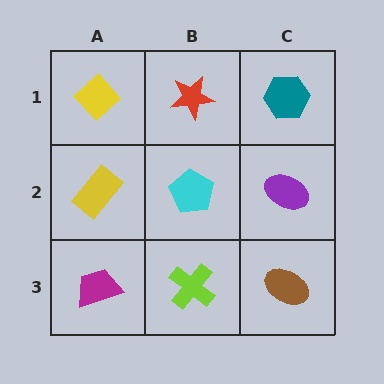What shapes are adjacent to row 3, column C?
A purple ellipse (row 2, column C), a lime cross (row 3, column B).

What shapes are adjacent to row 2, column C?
A teal hexagon (row 1, column C), a brown ellipse (row 3, column C), a cyan pentagon (row 2, column B).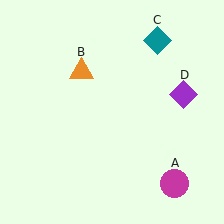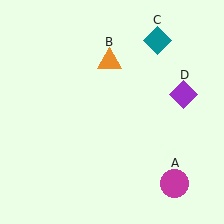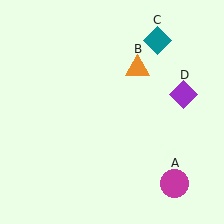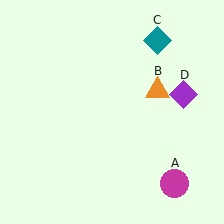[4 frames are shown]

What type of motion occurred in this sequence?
The orange triangle (object B) rotated clockwise around the center of the scene.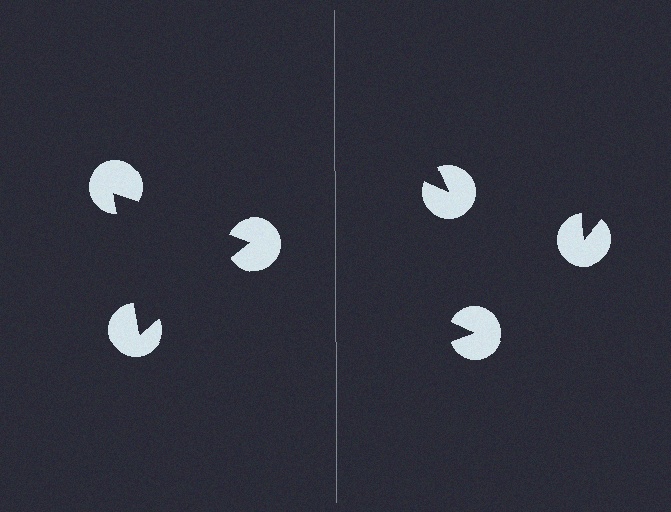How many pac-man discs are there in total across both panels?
6 — 3 on each side.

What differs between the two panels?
The pac-man discs are positioned identically on both sides; only the wedge orientations differ. On the left they align to a triangle; on the right they are misaligned.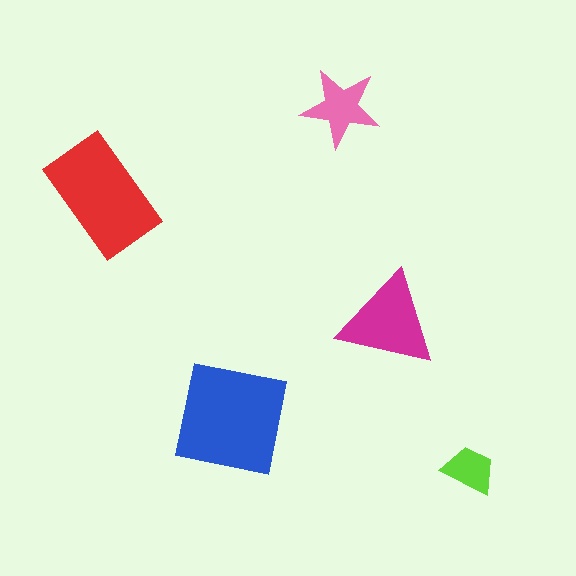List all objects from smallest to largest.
The lime trapezoid, the pink star, the magenta triangle, the red rectangle, the blue square.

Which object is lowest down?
The lime trapezoid is bottommost.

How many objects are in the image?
There are 5 objects in the image.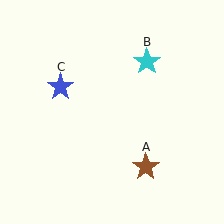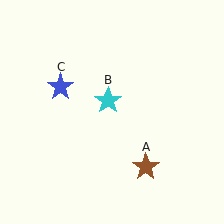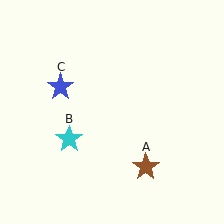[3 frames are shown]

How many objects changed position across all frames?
1 object changed position: cyan star (object B).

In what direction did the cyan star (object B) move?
The cyan star (object B) moved down and to the left.